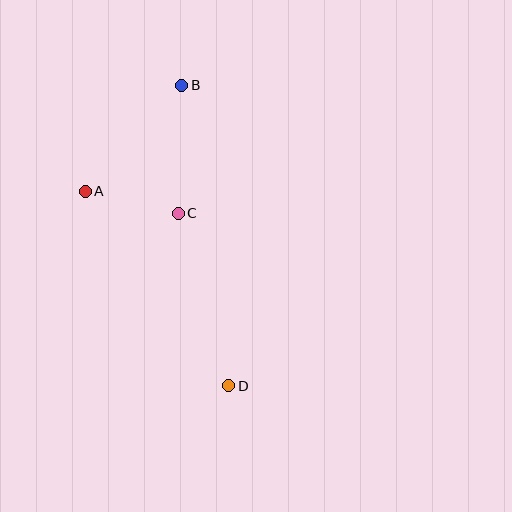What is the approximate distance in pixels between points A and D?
The distance between A and D is approximately 242 pixels.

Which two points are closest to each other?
Points A and C are closest to each other.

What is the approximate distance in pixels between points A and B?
The distance between A and B is approximately 143 pixels.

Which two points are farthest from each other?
Points B and D are farthest from each other.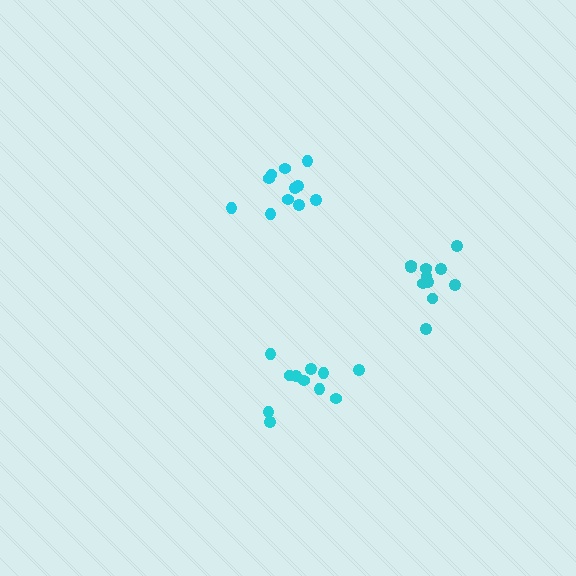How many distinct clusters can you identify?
There are 3 distinct clusters.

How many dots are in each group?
Group 1: 11 dots, Group 2: 11 dots, Group 3: 11 dots (33 total).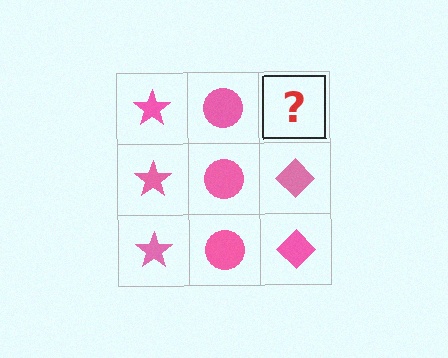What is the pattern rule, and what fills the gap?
The rule is that each column has a consistent shape. The gap should be filled with a pink diamond.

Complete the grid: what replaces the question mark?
The question mark should be replaced with a pink diamond.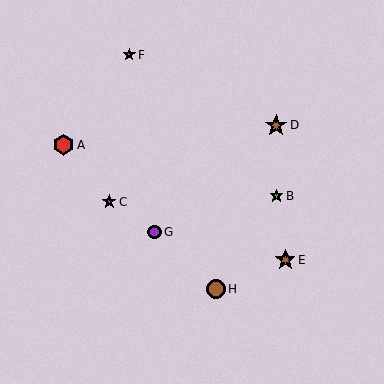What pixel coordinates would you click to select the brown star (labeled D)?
Click at (276, 125) to select the brown star D.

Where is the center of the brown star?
The center of the brown star is at (285, 260).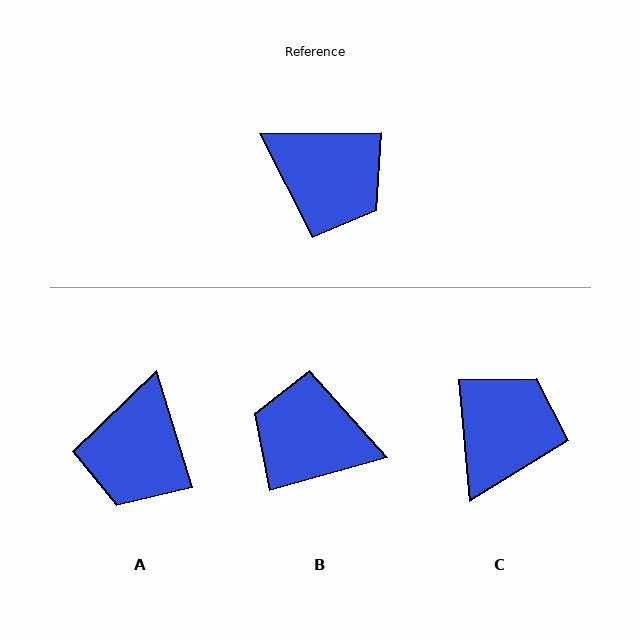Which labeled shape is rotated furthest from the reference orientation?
B, about 165 degrees away.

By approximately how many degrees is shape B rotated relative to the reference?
Approximately 165 degrees clockwise.